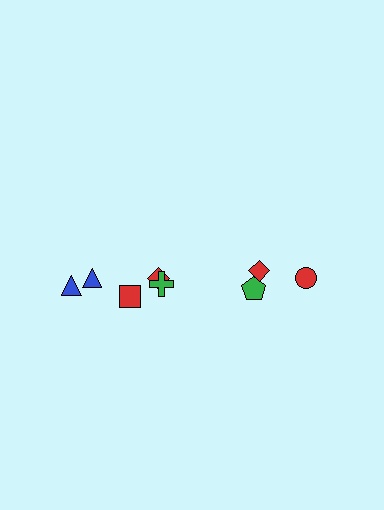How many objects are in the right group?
There are 3 objects.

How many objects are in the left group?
There are 5 objects.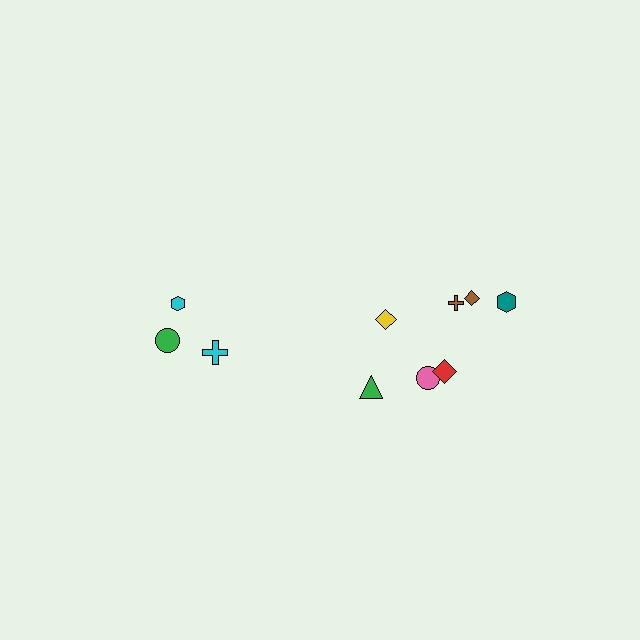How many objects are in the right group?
There are 7 objects.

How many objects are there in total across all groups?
There are 10 objects.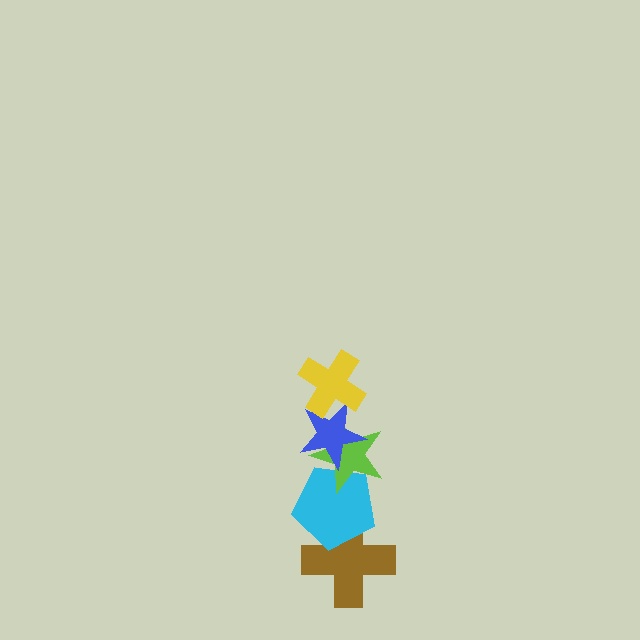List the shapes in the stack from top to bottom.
From top to bottom: the yellow cross, the blue star, the lime star, the cyan pentagon, the brown cross.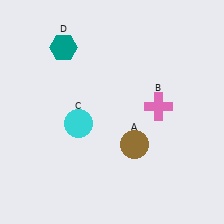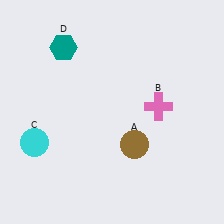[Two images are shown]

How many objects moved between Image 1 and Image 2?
1 object moved between the two images.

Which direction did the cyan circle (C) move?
The cyan circle (C) moved left.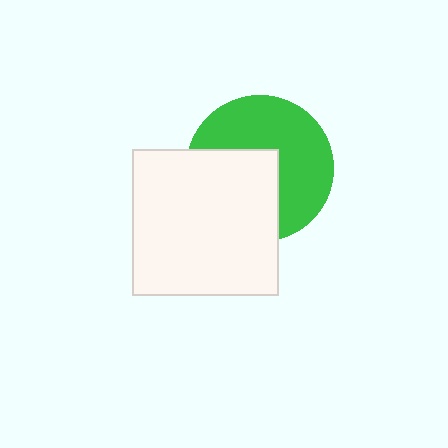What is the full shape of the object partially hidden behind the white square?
The partially hidden object is a green circle.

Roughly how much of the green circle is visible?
About half of it is visible (roughly 56%).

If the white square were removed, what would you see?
You would see the complete green circle.